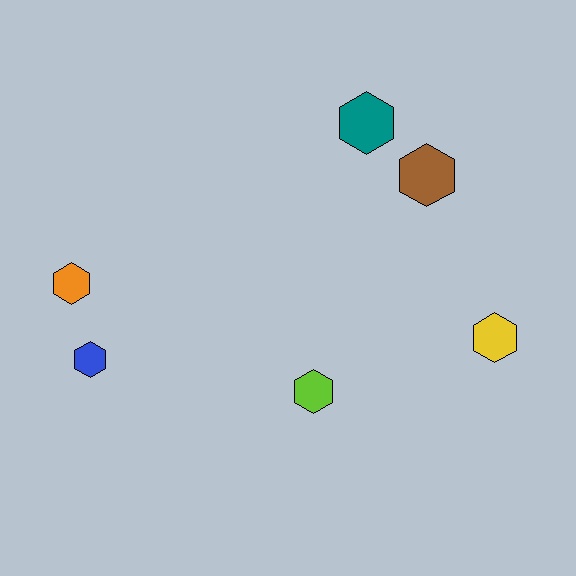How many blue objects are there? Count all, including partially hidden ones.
There is 1 blue object.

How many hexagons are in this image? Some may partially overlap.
There are 6 hexagons.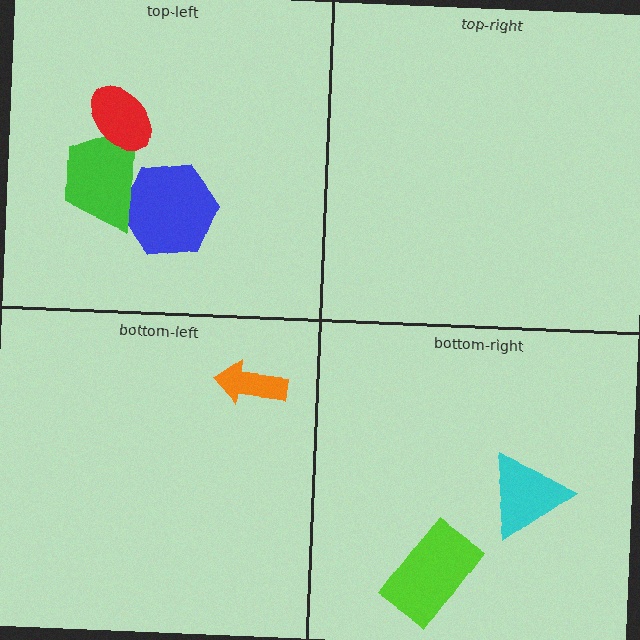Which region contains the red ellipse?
The top-left region.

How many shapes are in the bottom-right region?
2.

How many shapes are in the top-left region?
3.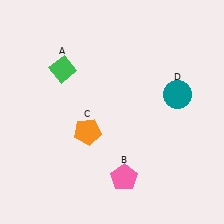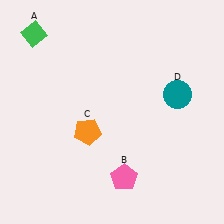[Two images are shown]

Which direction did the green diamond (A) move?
The green diamond (A) moved up.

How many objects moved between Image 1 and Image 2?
1 object moved between the two images.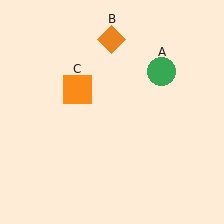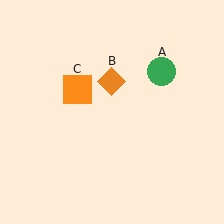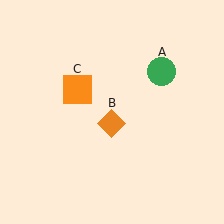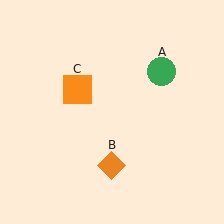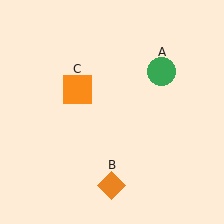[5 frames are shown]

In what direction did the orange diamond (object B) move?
The orange diamond (object B) moved down.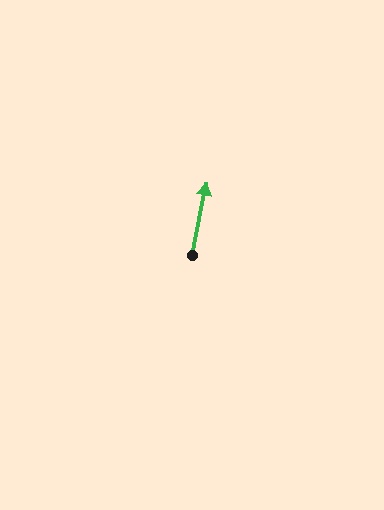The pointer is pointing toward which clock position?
Roughly 12 o'clock.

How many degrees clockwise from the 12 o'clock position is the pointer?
Approximately 11 degrees.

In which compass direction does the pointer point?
North.